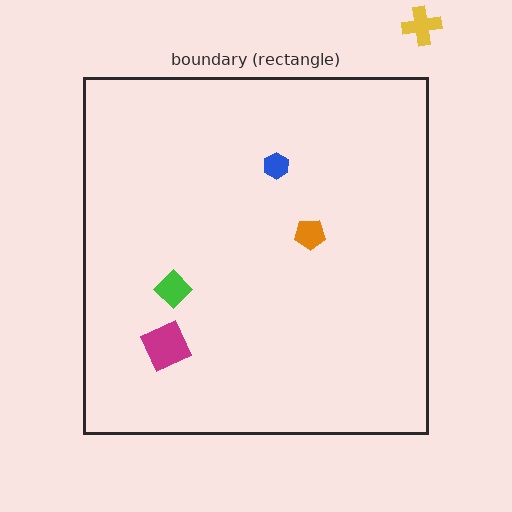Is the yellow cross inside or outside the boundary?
Outside.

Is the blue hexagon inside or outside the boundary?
Inside.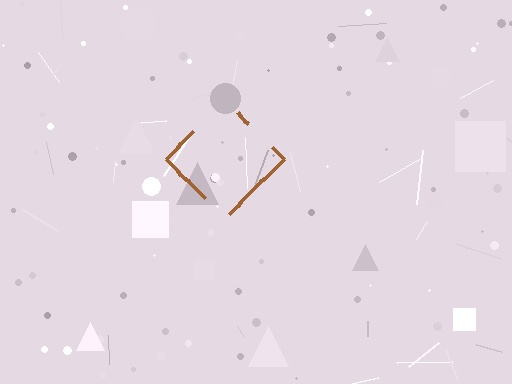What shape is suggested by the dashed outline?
The dashed outline suggests a diamond.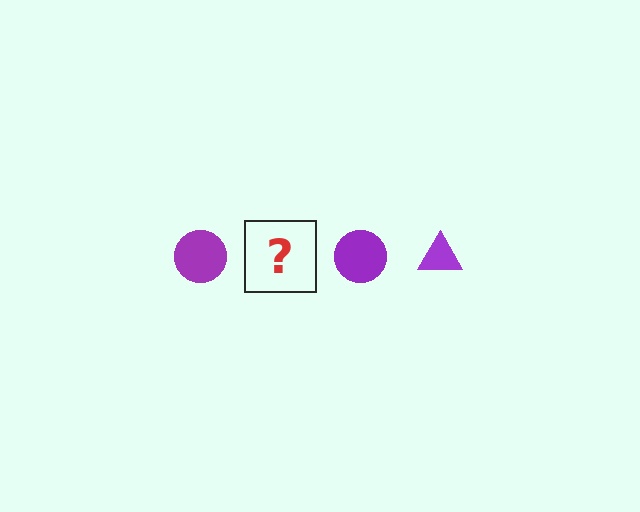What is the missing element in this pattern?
The missing element is a purple triangle.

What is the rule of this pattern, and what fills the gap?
The rule is that the pattern cycles through circle, triangle shapes in purple. The gap should be filled with a purple triangle.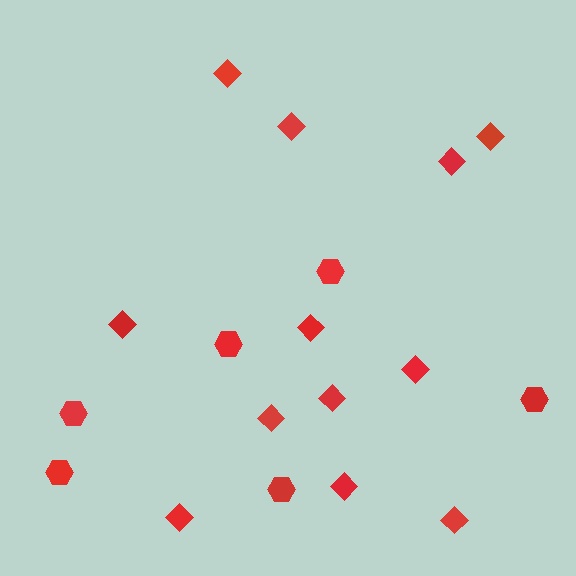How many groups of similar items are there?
There are 2 groups: one group of hexagons (6) and one group of diamonds (12).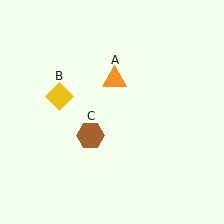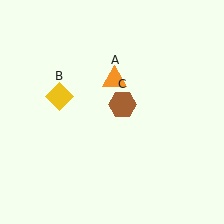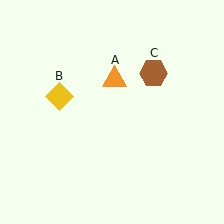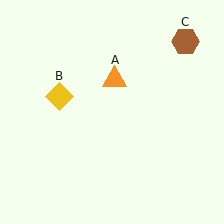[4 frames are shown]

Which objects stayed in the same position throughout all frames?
Orange triangle (object A) and yellow diamond (object B) remained stationary.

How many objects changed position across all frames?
1 object changed position: brown hexagon (object C).